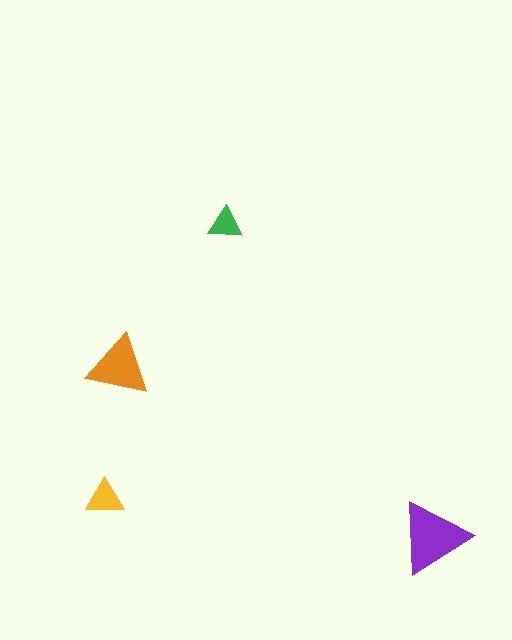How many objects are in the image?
There are 4 objects in the image.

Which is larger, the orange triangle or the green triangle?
The orange one.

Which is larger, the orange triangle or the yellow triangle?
The orange one.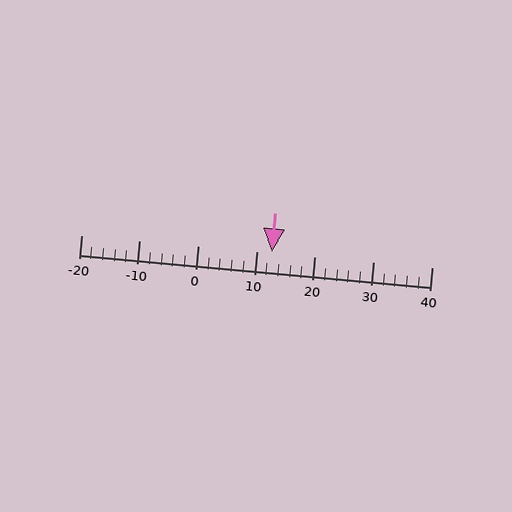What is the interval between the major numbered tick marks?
The major tick marks are spaced 10 units apart.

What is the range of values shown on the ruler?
The ruler shows values from -20 to 40.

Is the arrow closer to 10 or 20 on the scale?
The arrow is closer to 10.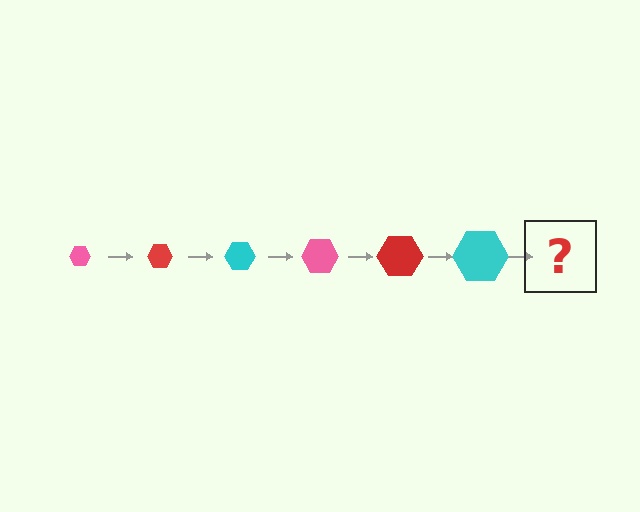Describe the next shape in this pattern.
It should be a pink hexagon, larger than the previous one.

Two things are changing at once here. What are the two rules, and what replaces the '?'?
The two rules are that the hexagon grows larger each step and the color cycles through pink, red, and cyan. The '?' should be a pink hexagon, larger than the previous one.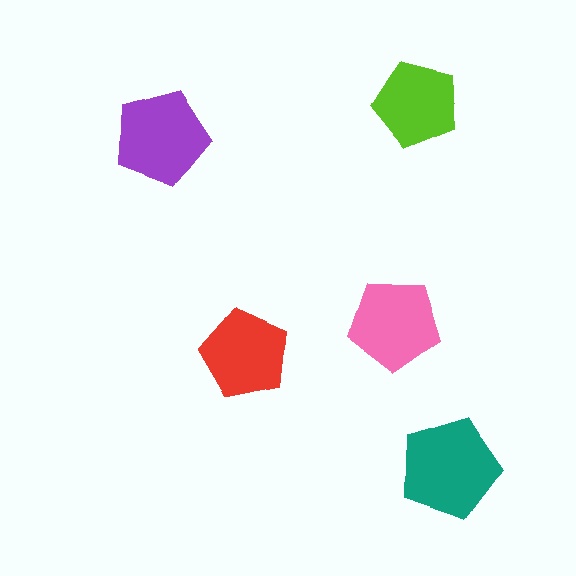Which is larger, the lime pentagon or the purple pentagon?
The purple one.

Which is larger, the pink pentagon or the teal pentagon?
The teal one.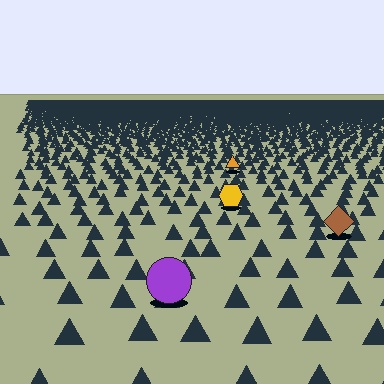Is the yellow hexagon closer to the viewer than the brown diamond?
No. The brown diamond is closer — you can tell from the texture gradient: the ground texture is coarser near it.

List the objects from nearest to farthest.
From nearest to farthest: the purple circle, the brown diamond, the yellow hexagon, the orange triangle.